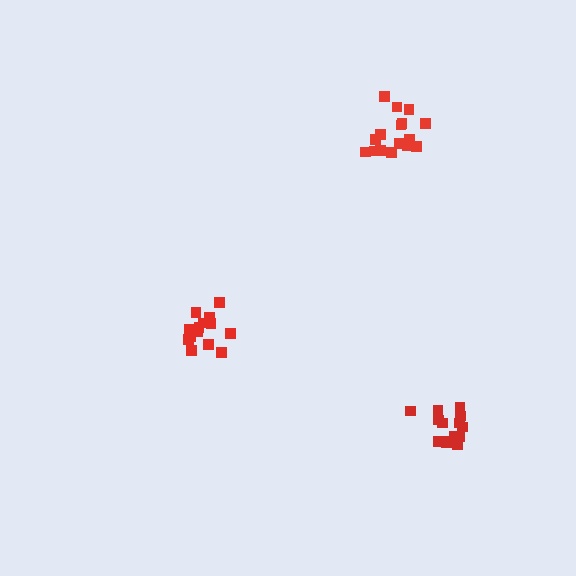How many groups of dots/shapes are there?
There are 3 groups.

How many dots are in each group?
Group 1: 15 dots, Group 2: 15 dots, Group 3: 17 dots (47 total).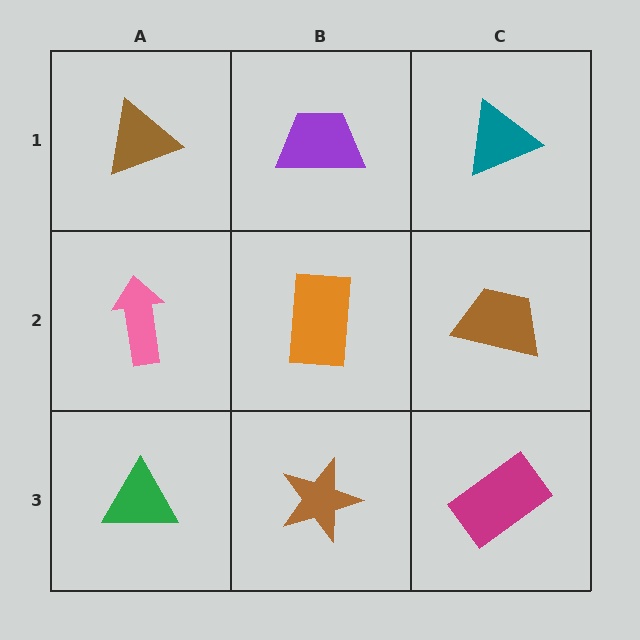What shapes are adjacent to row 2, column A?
A brown triangle (row 1, column A), a green triangle (row 3, column A), an orange rectangle (row 2, column B).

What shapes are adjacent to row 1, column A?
A pink arrow (row 2, column A), a purple trapezoid (row 1, column B).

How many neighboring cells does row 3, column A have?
2.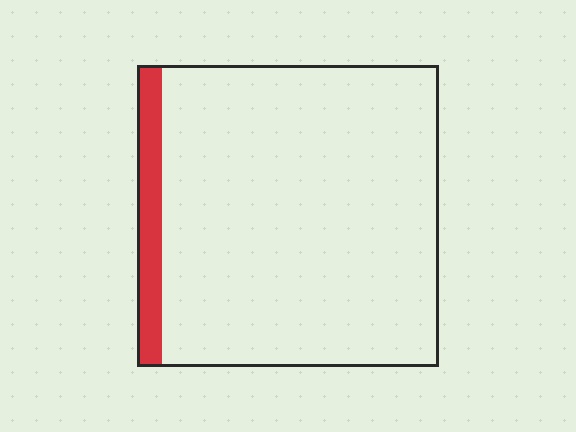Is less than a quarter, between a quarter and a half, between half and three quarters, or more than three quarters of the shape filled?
Less than a quarter.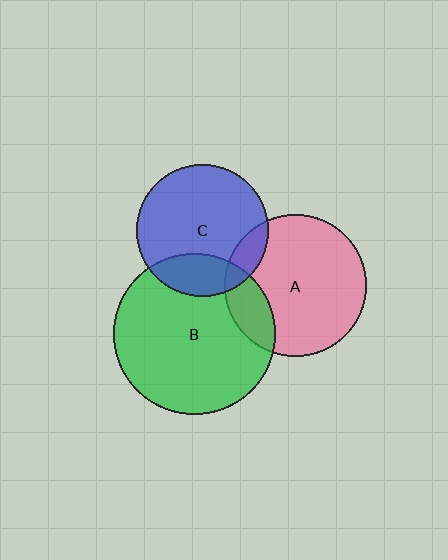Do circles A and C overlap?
Yes.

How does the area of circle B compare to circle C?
Approximately 1.5 times.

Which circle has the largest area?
Circle B (green).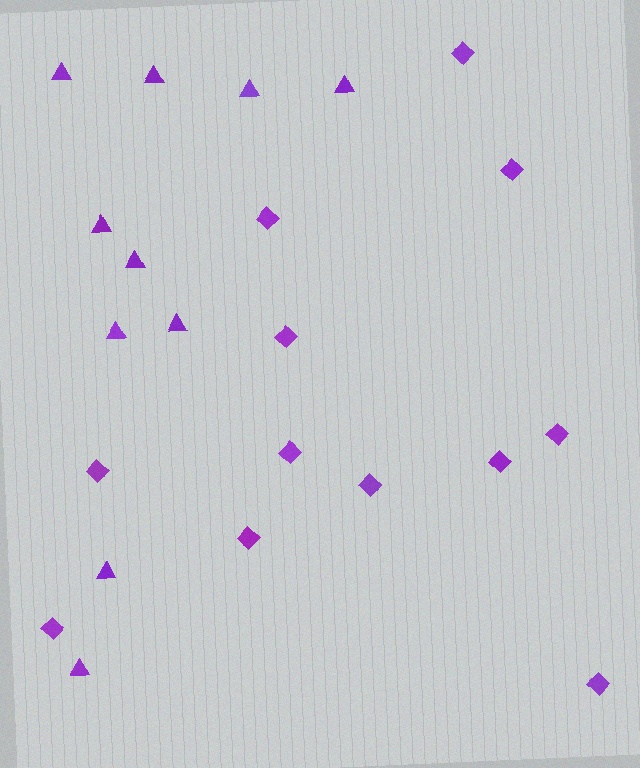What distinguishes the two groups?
There are 2 groups: one group of diamonds (12) and one group of triangles (10).